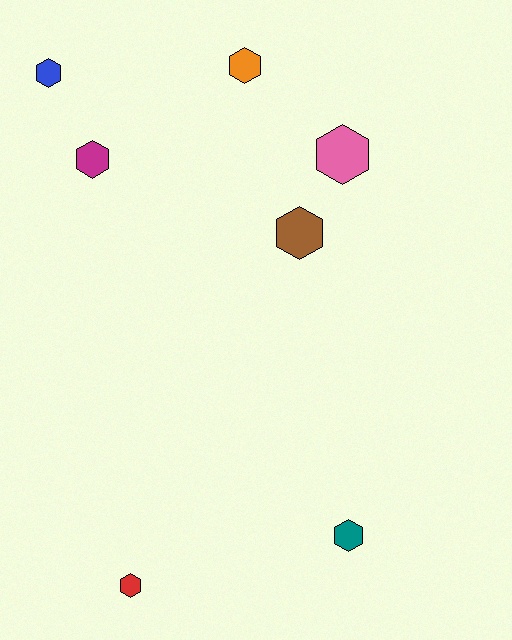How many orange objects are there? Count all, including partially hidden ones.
There is 1 orange object.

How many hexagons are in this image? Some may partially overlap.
There are 7 hexagons.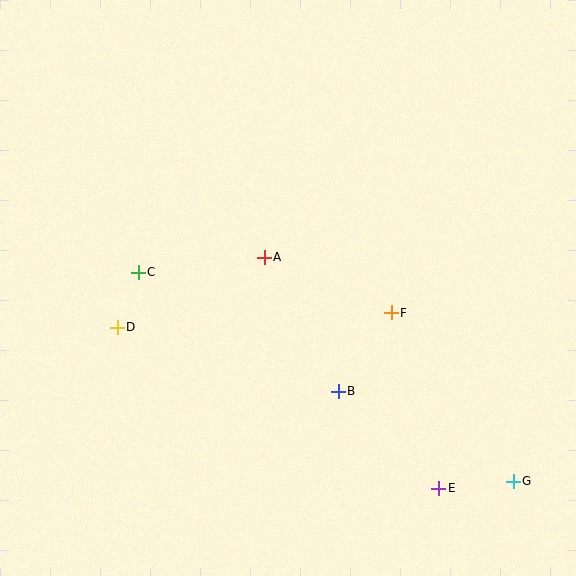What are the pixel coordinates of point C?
Point C is at (138, 272).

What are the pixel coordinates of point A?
Point A is at (264, 257).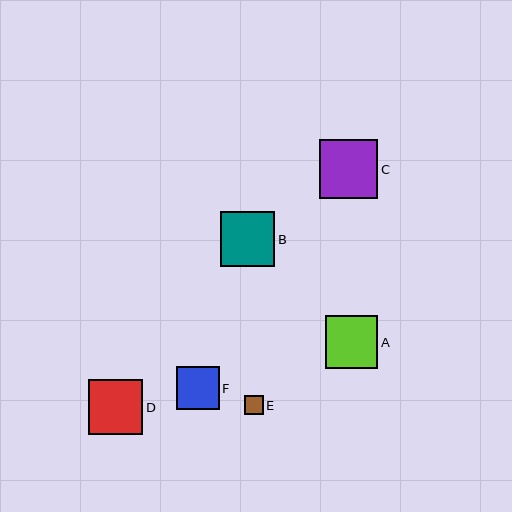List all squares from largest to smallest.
From largest to smallest: C, D, B, A, F, E.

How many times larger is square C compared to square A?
Square C is approximately 1.1 times the size of square A.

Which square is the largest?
Square C is the largest with a size of approximately 59 pixels.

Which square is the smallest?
Square E is the smallest with a size of approximately 19 pixels.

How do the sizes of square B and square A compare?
Square B and square A are approximately the same size.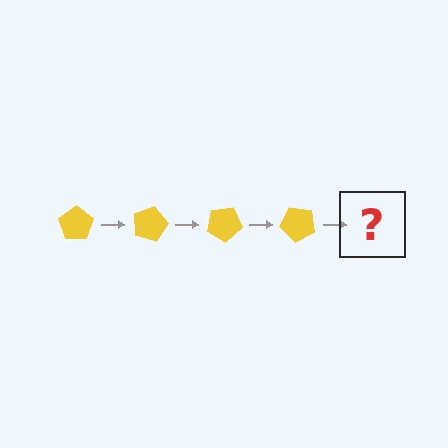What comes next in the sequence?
The next element should be a yellow pentagon rotated 60 degrees.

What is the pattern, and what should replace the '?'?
The pattern is that the pentagon rotates 15 degrees each step. The '?' should be a yellow pentagon rotated 60 degrees.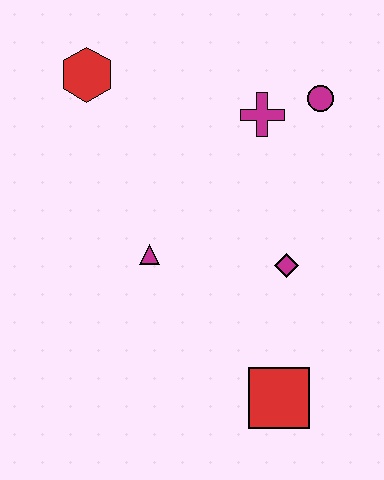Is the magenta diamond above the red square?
Yes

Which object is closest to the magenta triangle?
The magenta diamond is closest to the magenta triangle.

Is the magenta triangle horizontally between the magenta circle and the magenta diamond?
No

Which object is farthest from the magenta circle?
The red square is farthest from the magenta circle.